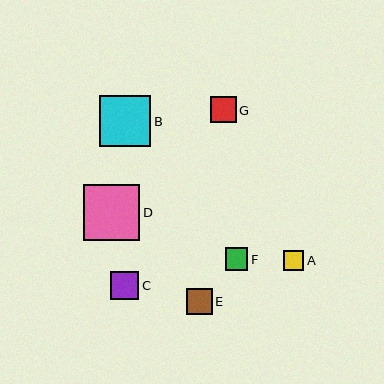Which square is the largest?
Square D is the largest with a size of approximately 56 pixels.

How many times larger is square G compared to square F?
Square G is approximately 1.2 times the size of square F.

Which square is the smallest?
Square A is the smallest with a size of approximately 20 pixels.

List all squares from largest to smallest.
From largest to smallest: D, B, C, G, E, F, A.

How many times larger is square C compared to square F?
Square C is approximately 1.3 times the size of square F.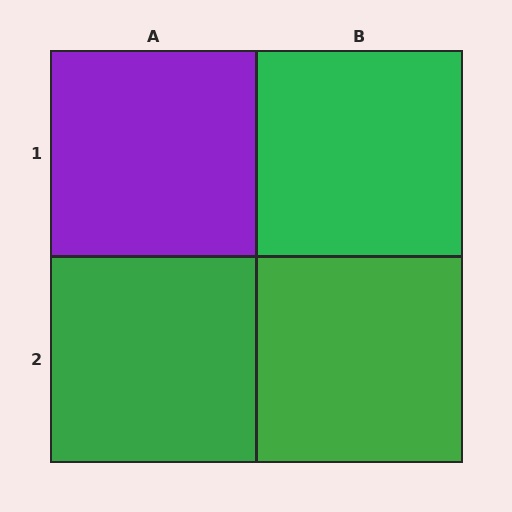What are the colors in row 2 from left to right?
Green, green.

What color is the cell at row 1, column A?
Purple.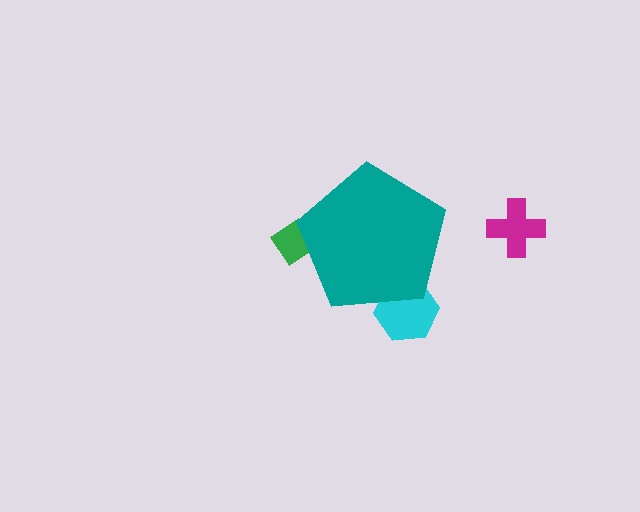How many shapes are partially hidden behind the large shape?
2 shapes are partially hidden.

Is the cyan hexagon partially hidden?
Yes, the cyan hexagon is partially hidden behind the teal pentagon.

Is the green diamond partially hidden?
Yes, the green diamond is partially hidden behind the teal pentagon.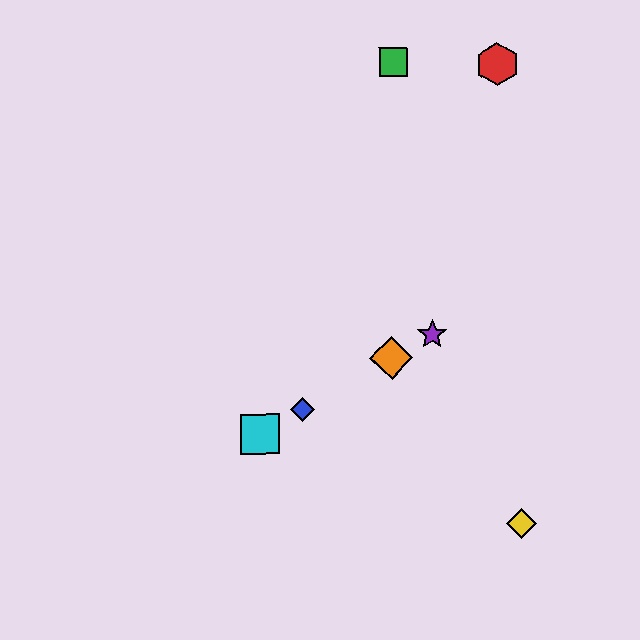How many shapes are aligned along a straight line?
4 shapes (the blue diamond, the purple star, the orange diamond, the cyan square) are aligned along a straight line.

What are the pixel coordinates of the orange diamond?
The orange diamond is at (391, 358).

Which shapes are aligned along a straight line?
The blue diamond, the purple star, the orange diamond, the cyan square are aligned along a straight line.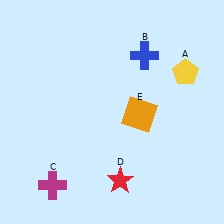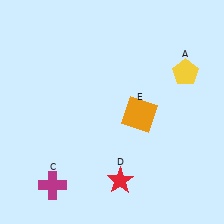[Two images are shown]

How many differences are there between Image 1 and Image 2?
There is 1 difference between the two images.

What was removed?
The blue cross (B) was removed in Image 2.